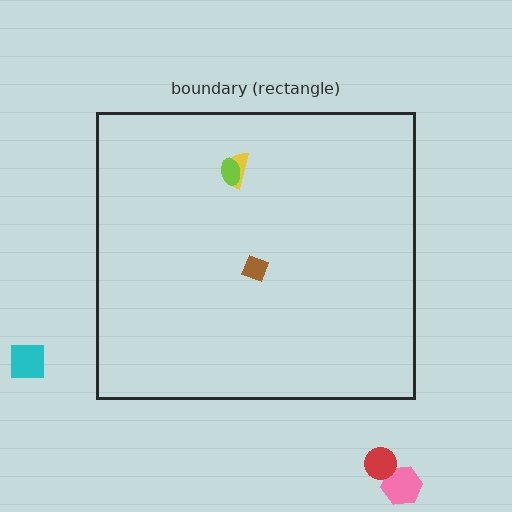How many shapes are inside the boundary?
3 inside, 3 outside.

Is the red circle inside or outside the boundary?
Outside.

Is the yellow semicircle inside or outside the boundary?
Inside.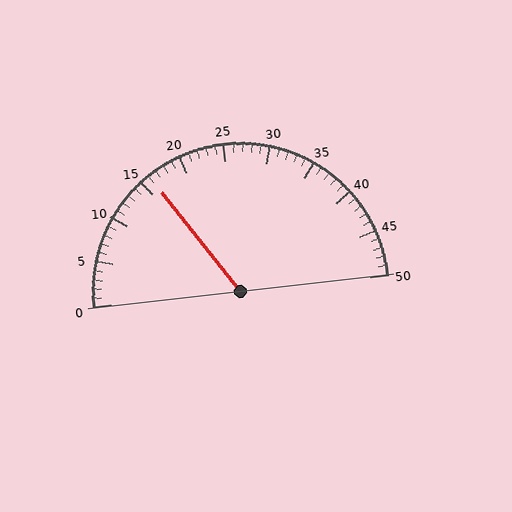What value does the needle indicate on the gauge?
The needle indicates approximately 16.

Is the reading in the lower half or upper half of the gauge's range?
The reading is in the lower half of the range (0 to 50).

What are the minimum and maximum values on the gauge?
The gauge ranges from 0 to 50.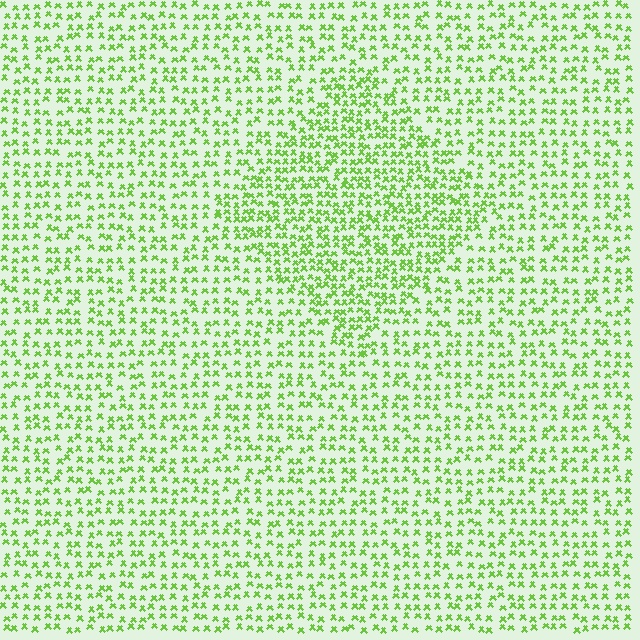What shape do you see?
I see a diamond.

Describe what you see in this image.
The image contains small lime elements arranged at two different densities. A diamond-shaped region is visible where the elements are more densely packed than the surrounding area.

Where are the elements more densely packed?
The elements are more densely packed inside the diamond boundary.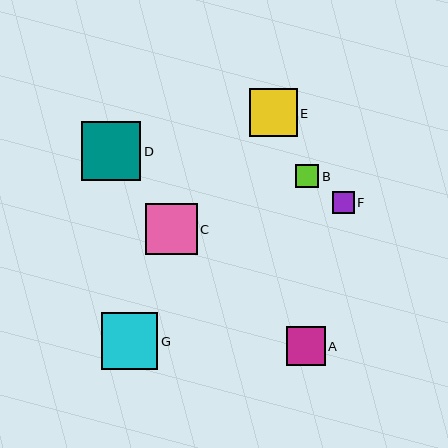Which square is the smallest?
Square F is the smallest with a size of approximately 22 pixels.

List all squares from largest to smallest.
From largest to smallest: D, G, C, E, A, B, F.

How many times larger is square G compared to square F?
Square G is approximately 2.6 times the size of square F.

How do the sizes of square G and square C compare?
Square G and square C are approximately the same size.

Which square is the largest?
Square D is the largest with a size of approximately 59 pixels.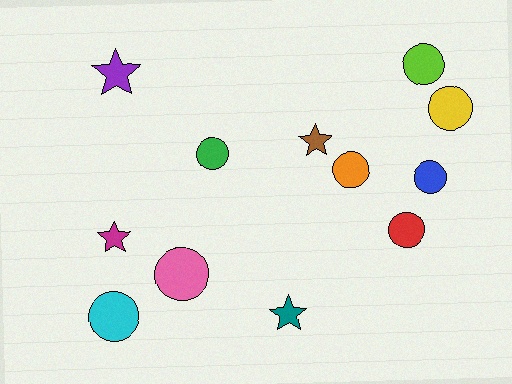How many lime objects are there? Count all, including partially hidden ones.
There is 1 lime object.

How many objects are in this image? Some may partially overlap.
There are 12 objects.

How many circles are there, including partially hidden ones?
There are 8 circles.